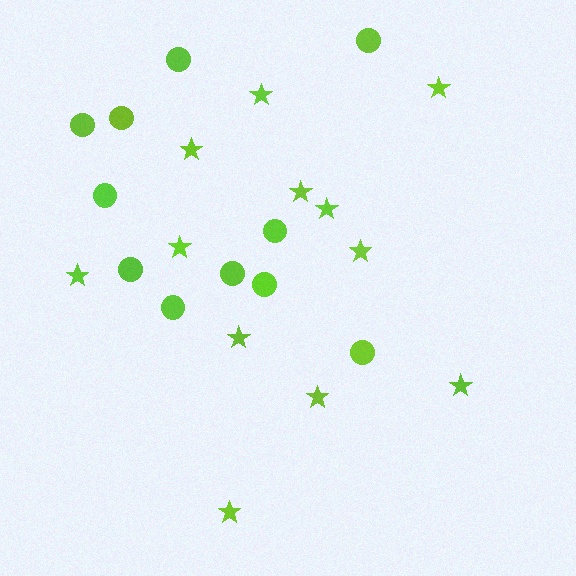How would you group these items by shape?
There are 2 groups: one group of stars (12) and one group of circles (11).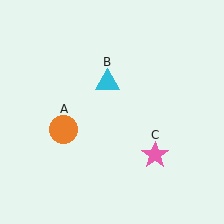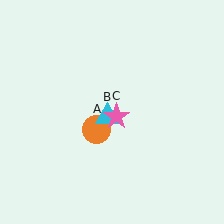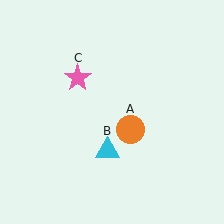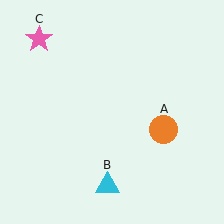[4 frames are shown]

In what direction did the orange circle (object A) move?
The orange circle (object A) moved right.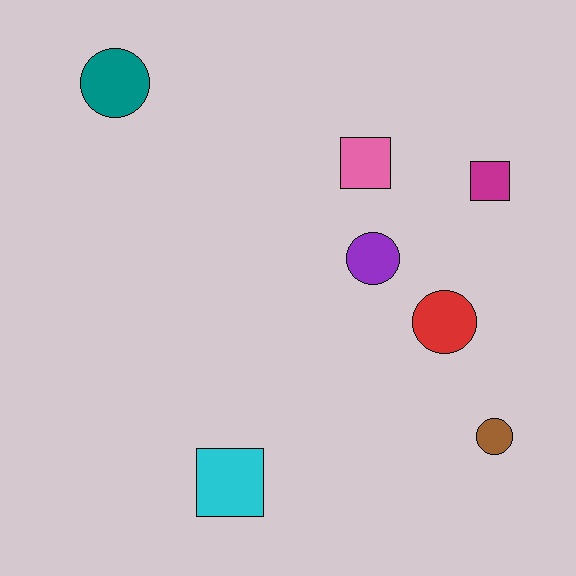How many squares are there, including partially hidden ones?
There are 3 squares.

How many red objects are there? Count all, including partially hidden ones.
There is 1 red object.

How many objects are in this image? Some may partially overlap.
There are 7 objects.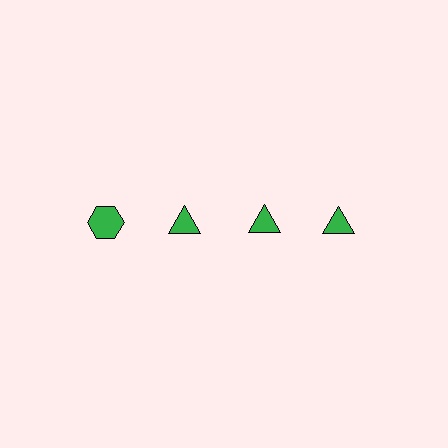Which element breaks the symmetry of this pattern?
The green hexagon in the top row, leftmost column breaks the symmetry. All other shapes are green triangles.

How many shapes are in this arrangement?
There are 4 shapes arranged in a grid pattern.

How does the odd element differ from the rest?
It has a different shape: hexagon instead of triangle.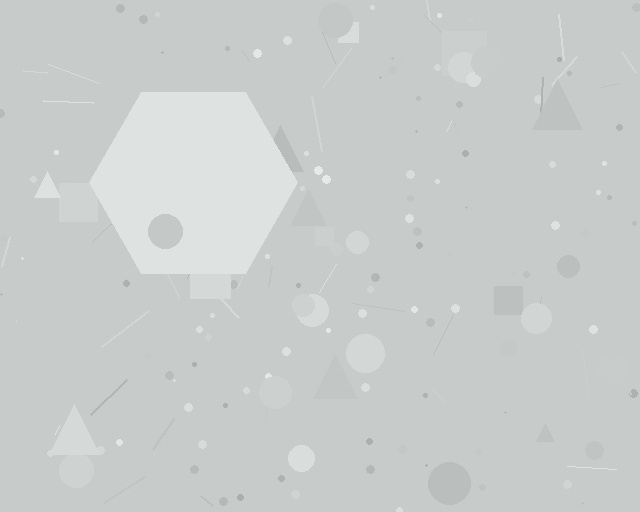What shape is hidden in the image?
A hexagon is hidden in the image.